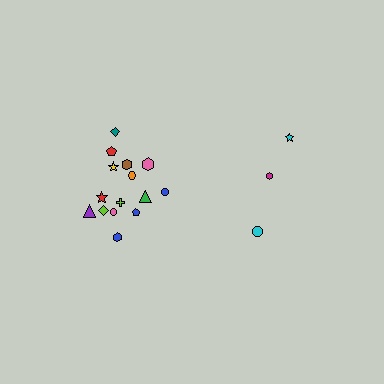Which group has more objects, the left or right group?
The left group.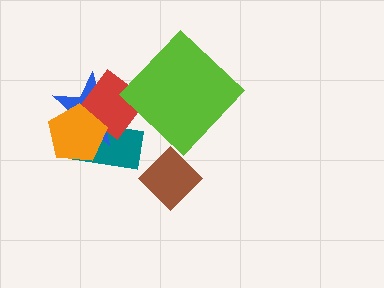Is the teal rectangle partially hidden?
Yes, it is partially covered by another shape.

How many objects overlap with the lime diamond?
1 object overlaps with the lime diamond.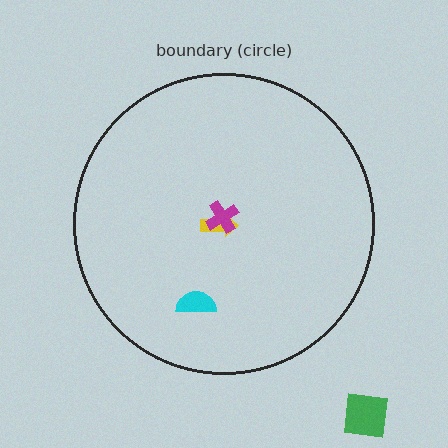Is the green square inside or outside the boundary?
Outside.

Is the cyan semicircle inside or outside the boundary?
Inside.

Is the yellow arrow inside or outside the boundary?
Inside.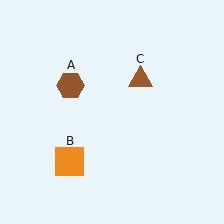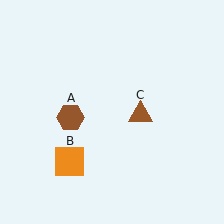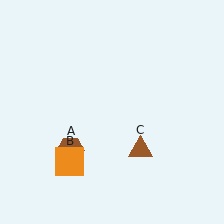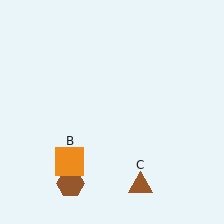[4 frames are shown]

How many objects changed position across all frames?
2 objects changed position: brown hexagon (object A), brown triangle (object C).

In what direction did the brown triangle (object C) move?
The brown triangle (object C) moved down.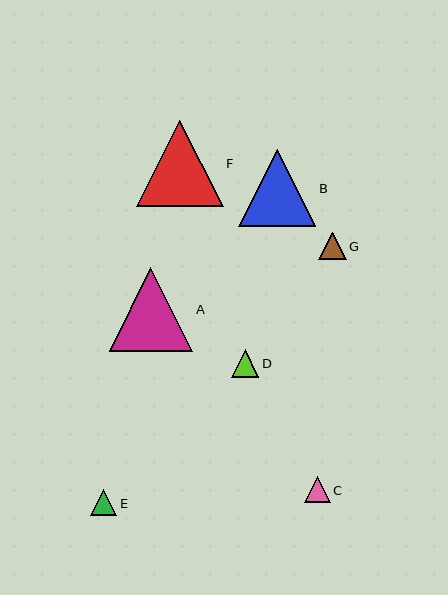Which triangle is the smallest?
Triangle C is the smallest with a size of approximately 26 pixels.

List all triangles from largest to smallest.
From largest to smallest: F, A, B, G, D, E, C.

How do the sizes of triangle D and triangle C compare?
Triangle D and triangle C are approximately the same size.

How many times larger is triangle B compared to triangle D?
Triangle B is approximately 2.8 times the size of triangle D.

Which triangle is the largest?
Triangle F is the largest with a size of approximately 87 pixels.